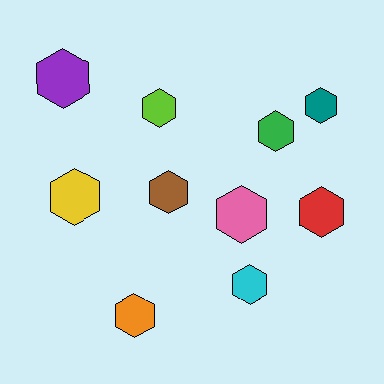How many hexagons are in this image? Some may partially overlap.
There are 10 hexagons.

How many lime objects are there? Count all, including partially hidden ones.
There is 1 lime object.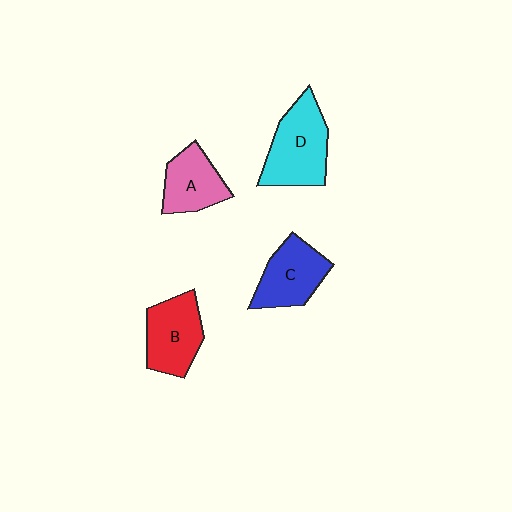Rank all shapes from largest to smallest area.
From largest to smallest: D (cyan), B (red), C (blue), A (pink).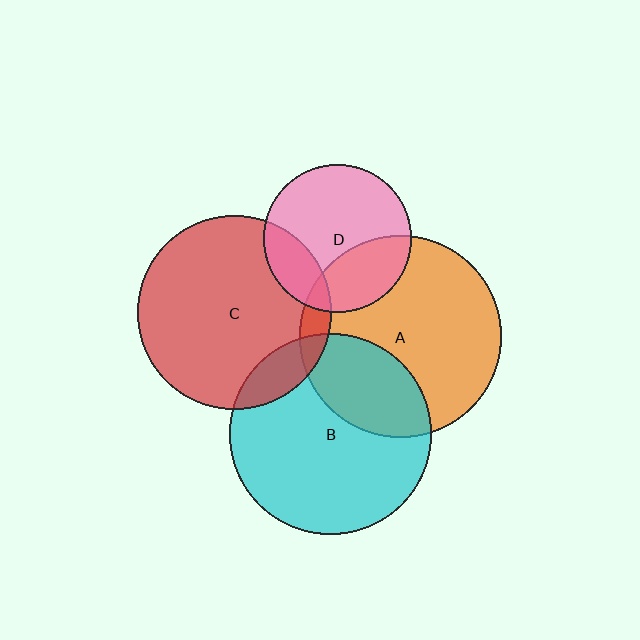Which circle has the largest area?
Circle A (orange).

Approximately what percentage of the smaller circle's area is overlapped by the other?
Approximately 10%.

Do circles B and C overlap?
Yes.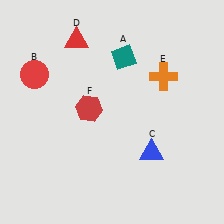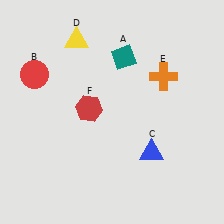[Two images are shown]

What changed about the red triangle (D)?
In Image 1, D is red. In Image 2, it changed to yellow.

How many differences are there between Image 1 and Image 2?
There is 1 difference between the two images.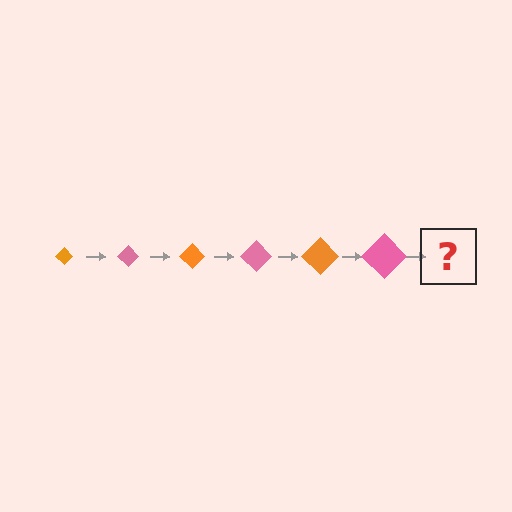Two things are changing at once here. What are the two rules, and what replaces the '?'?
The two rules are that the diamond grows larger each step and the color cycles through orange and pink. The '?' should be an orange diamond, larger than the previous one.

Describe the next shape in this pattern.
It should be an orange diamond, larger than the previous one.